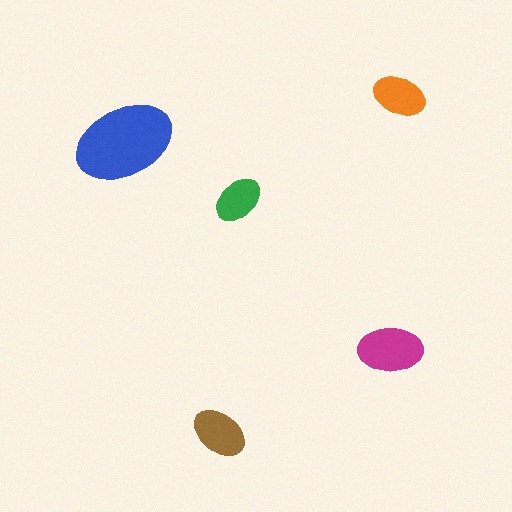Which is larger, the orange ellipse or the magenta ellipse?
The magenta one.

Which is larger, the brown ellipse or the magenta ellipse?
The magenta one.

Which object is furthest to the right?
The orange ellipse is rightmost.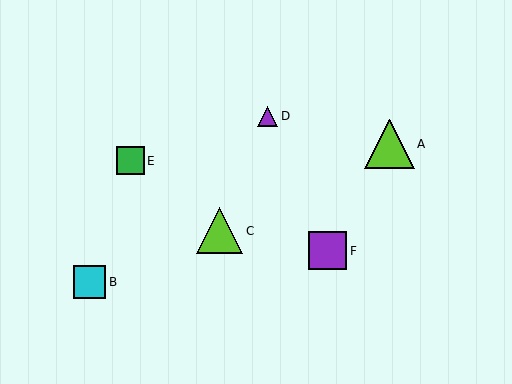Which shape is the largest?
The lime triangle (labeled A) is the largest.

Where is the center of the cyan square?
The center of the cyan square is at (89, 282).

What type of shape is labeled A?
Shape A is a lime triangle.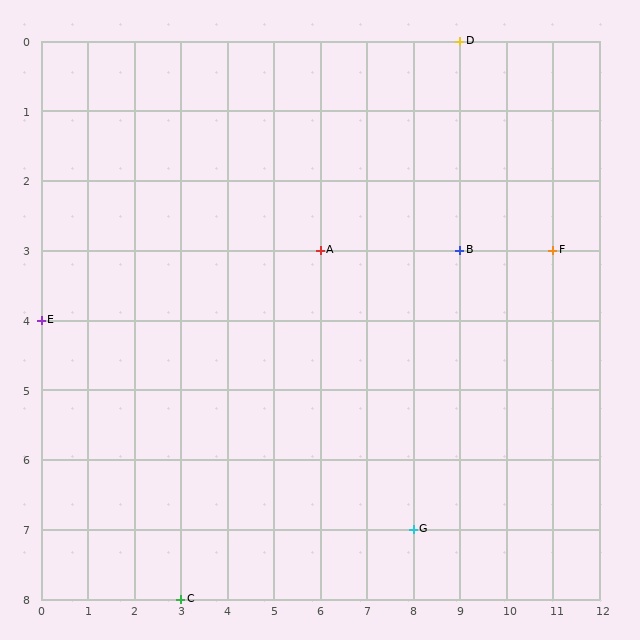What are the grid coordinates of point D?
Point D is at grid coordinates (9, 0).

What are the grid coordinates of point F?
Point F is at grid coordinates (11, 3).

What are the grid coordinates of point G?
Point G is at grid coordinates (8, 7).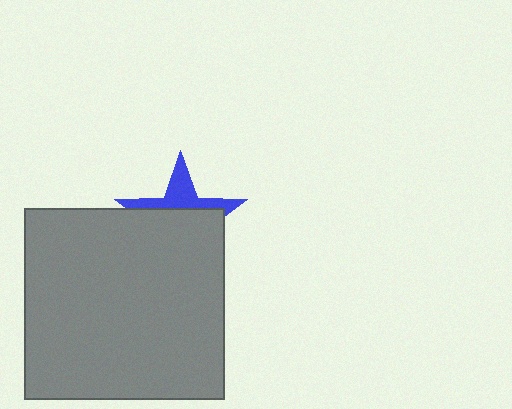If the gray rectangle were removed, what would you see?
You would see the complete blue star.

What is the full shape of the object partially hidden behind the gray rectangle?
The partially hidden object is a blue star.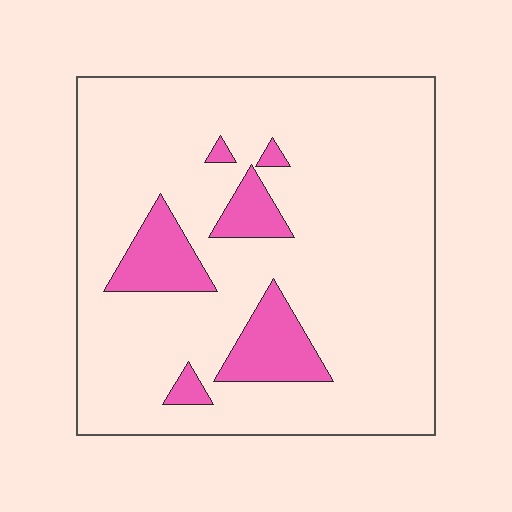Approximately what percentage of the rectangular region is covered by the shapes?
Approximately 15%.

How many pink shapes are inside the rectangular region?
6.